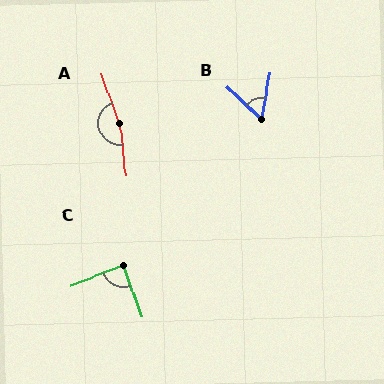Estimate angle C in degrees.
Approximately 88 degrees.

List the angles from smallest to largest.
B (56°), C (88°), A (167°).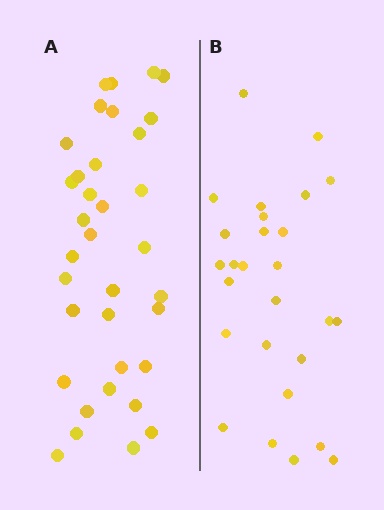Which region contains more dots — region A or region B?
Region A (the left region) has more dots.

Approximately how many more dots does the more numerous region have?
Region A has roughly 8 or so more dots than region B.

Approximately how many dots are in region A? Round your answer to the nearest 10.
About 40 dots. (The exact count is 35, which rounds to 40.)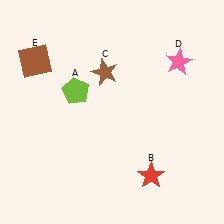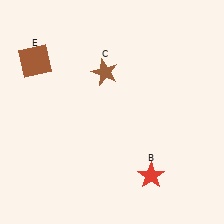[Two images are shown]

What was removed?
The pink star (D), the lime pentagon (A) were removed in Image 2.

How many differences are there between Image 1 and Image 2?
There are 2 differences between the two images.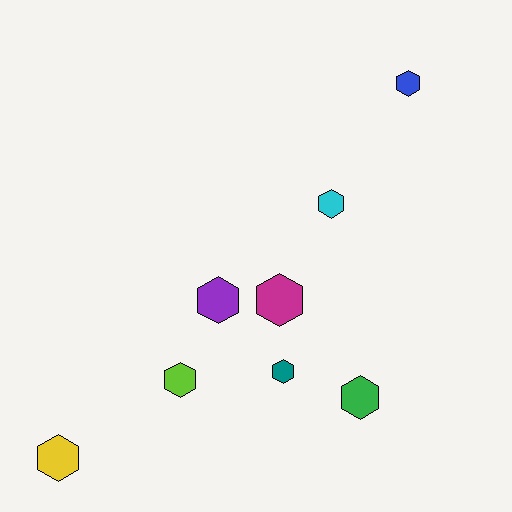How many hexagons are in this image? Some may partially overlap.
There are 8 hexagons.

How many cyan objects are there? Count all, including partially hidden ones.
There is 1 cyan object.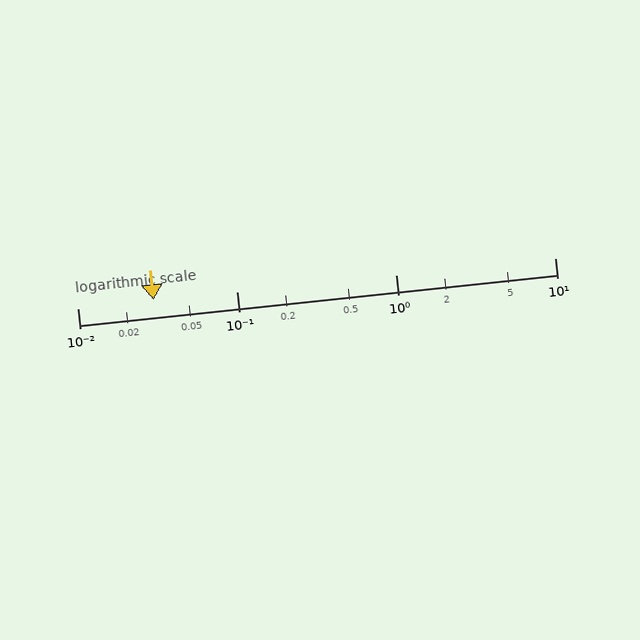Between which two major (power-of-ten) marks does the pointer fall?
The pointer is between 0.01 and 0.1.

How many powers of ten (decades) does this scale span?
The scale spans 3 decades, from 0.01 to 10.